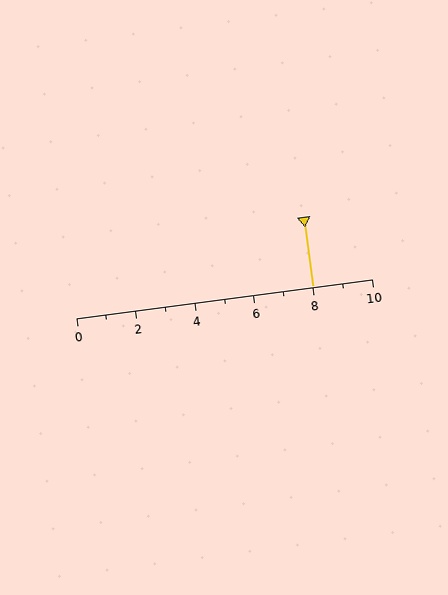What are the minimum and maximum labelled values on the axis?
The axis runs from 0 to 10.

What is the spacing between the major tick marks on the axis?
The major ticks are spaced 2 apart.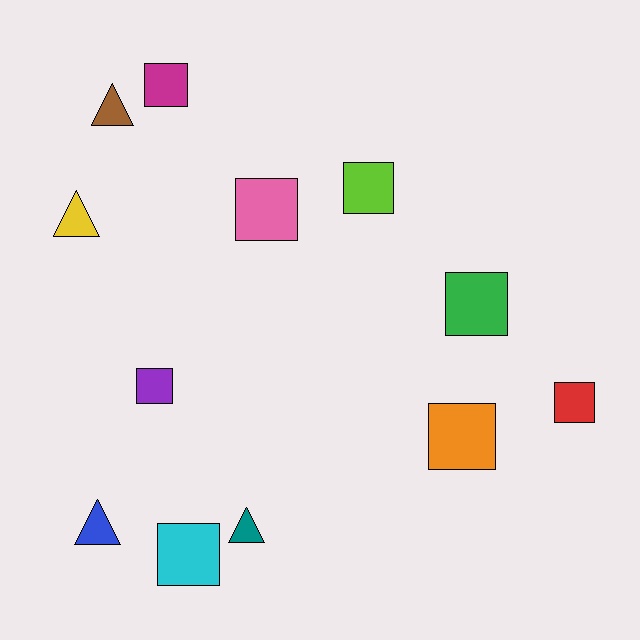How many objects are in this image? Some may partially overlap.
There are 12 objects.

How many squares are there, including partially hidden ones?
There are 8 squares.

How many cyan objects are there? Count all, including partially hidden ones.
There is 1 cyan object.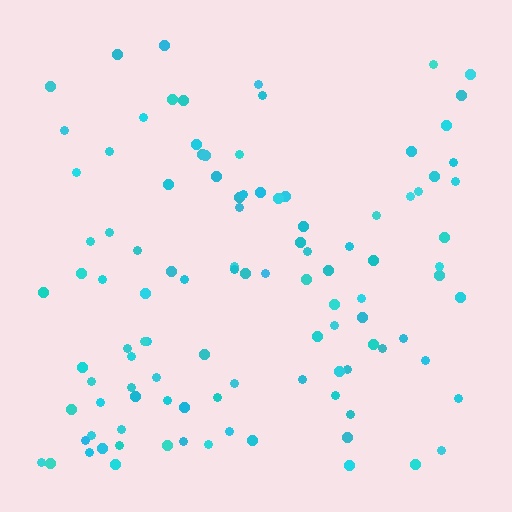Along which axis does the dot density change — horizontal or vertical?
Vertical.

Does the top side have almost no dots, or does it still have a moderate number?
Still a moderate number, just noticeably fewer than the bottom.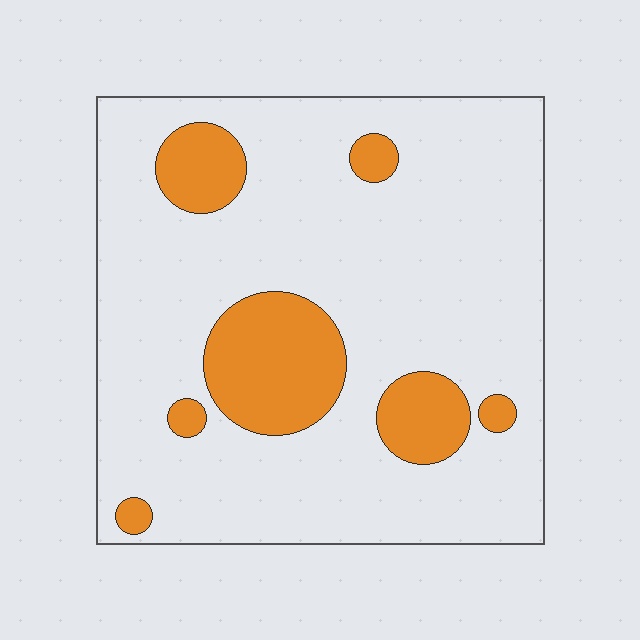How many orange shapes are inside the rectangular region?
7.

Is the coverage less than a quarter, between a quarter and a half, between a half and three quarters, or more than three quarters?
Less than a quarter.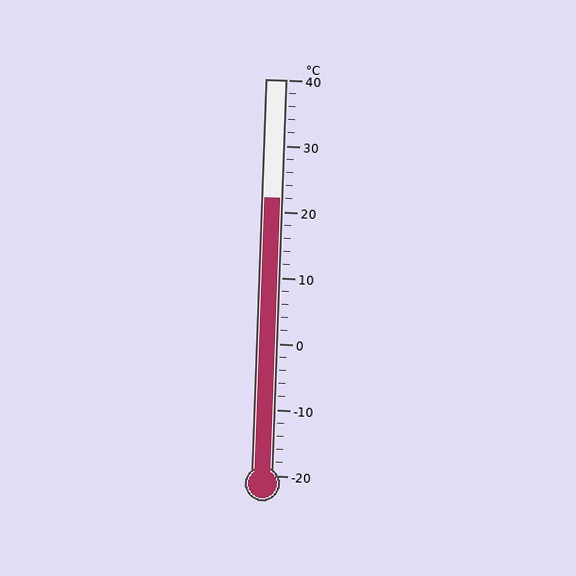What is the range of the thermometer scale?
The thermometer scale ranges from -20°C to 40°C.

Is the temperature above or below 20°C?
The temperature is above 20°C.